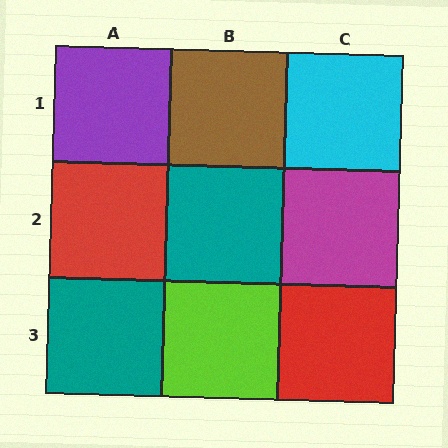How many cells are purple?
1 cell is purple.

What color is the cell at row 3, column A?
Teal.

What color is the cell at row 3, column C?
Red.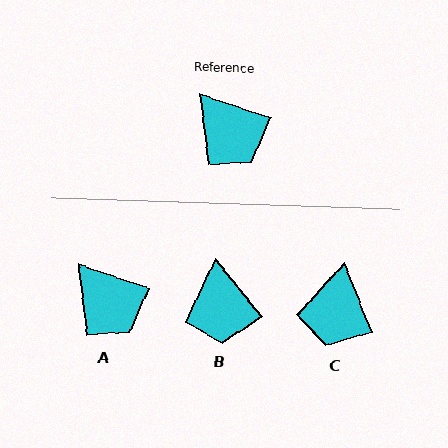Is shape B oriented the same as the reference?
No, it is off by about 33 degrees.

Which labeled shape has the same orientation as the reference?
A.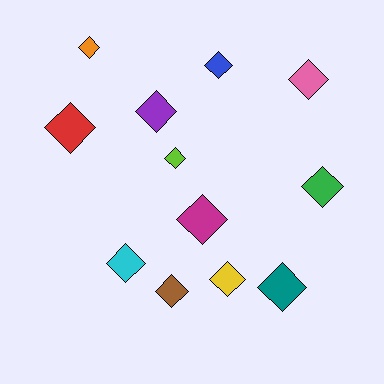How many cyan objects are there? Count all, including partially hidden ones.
There is 1 cyan object.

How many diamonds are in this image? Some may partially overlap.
There are 12 diamonds.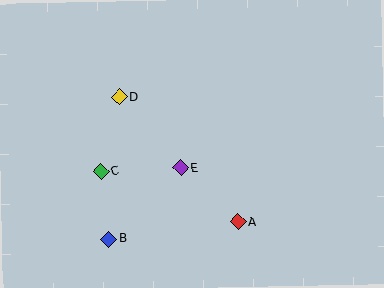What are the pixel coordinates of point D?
Point D is at (119, 97).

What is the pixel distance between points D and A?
The distance between D and A is 172 pixels.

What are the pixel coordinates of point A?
Point A is at (238, 222).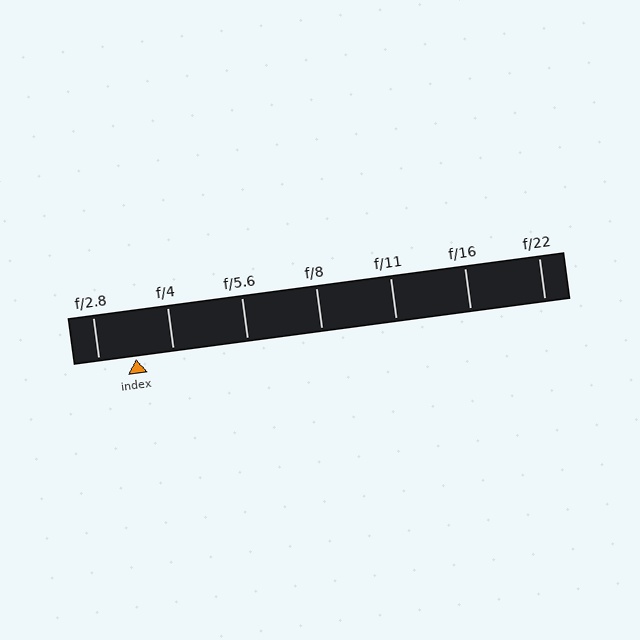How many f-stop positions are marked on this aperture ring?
There are 7 f-stop positions marked.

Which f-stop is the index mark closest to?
The index mark is closest to f/2.8.